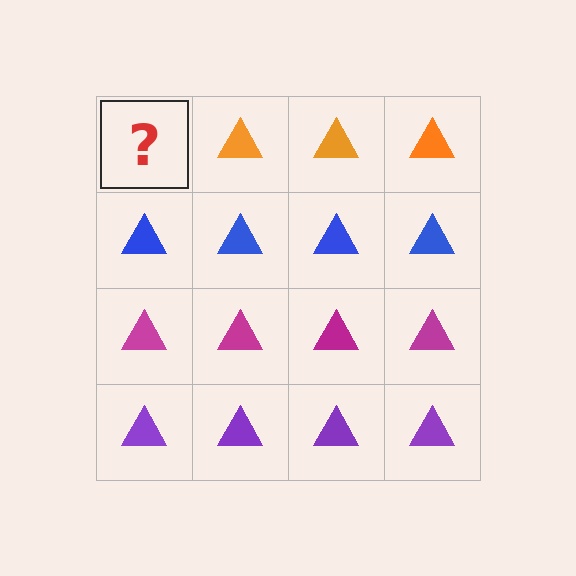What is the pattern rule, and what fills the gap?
The rule is that each row has a consistent color. The gap should be filled with an orange triangle.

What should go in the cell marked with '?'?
The missing cell should contain an orange triangle.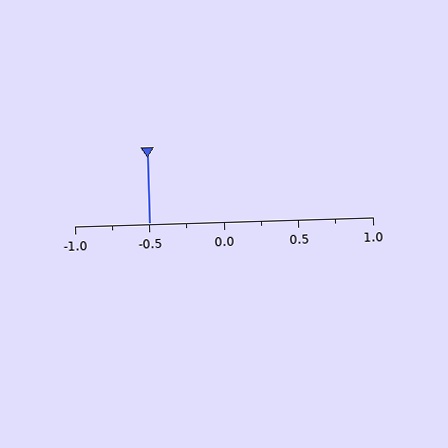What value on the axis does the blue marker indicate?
The marker indicates approximately -0.5.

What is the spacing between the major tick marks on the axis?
The major ticks are spaced 0.5 apart.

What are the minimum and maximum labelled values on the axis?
The axis runs from -1.0 to 1.0.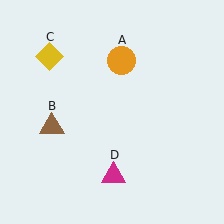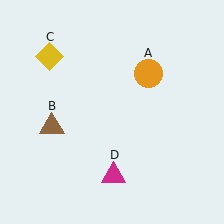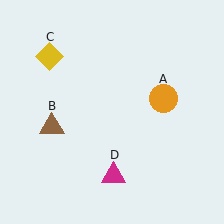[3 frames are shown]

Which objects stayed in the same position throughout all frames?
Brown triangle (object B) and yellow diamond (object C) and magenta triangle (object D) remained stationary.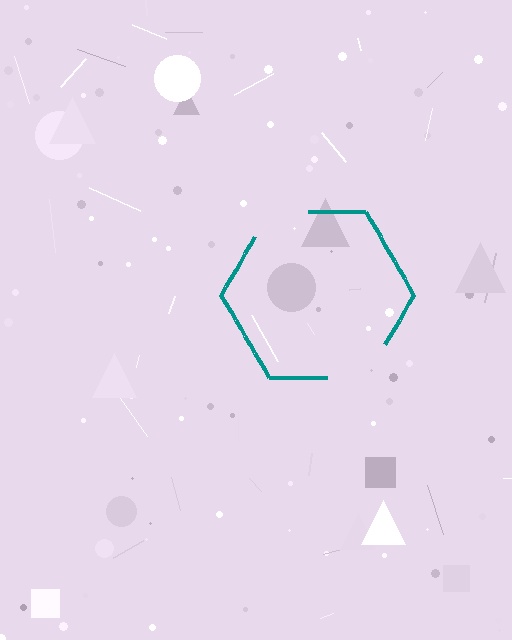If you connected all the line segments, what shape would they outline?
They would outline a hexagon.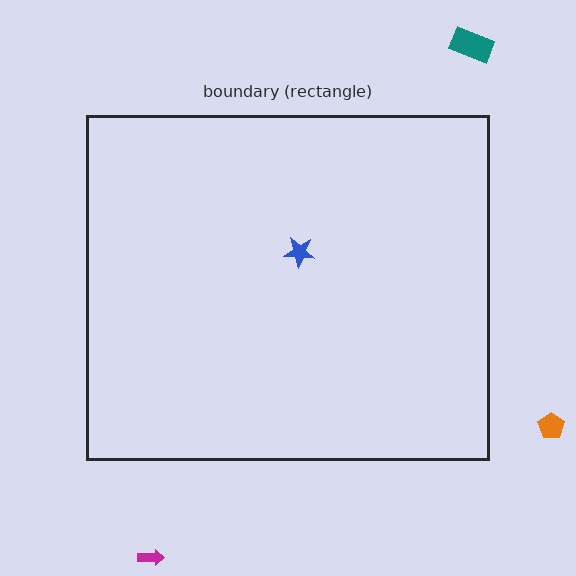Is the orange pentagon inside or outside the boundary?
Outside.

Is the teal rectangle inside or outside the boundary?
Outside.